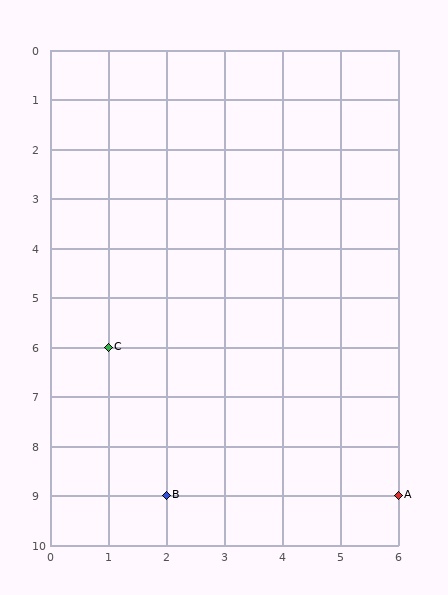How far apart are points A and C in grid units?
Points A and C are 5 columns and 3 rows apart (about 5.8 grid units diagonally).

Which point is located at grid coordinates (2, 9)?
Point B is at (2, 9).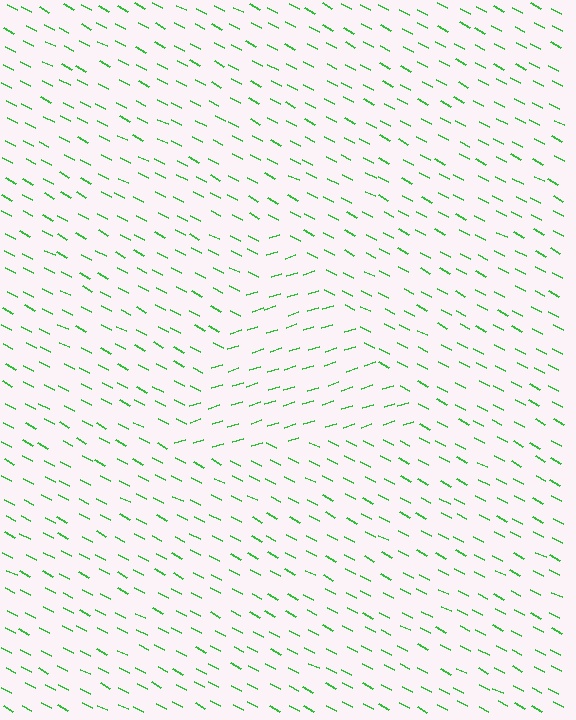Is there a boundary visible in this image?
Yes, there is a texture boundary formed by a change in line orientation.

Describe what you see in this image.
The image is filled with small green line segments. A triangle region in the image has lines oriented differently from the surrounding lines, creating a visible texture boundary.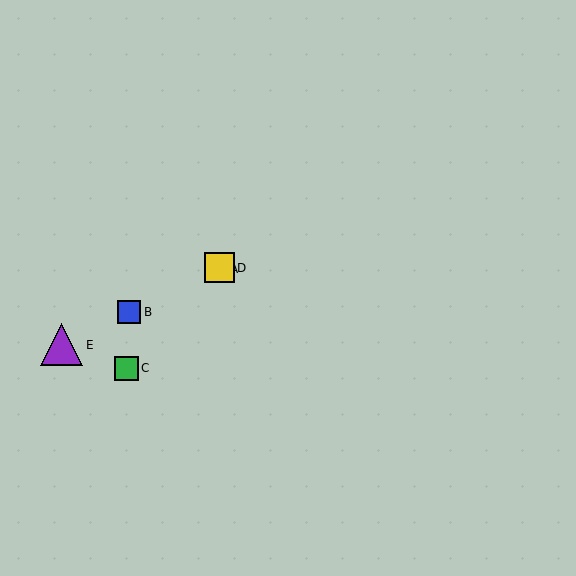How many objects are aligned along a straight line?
4 objects (A, B, D, E) are aligned along a straight line.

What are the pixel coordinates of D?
Object D is at (219, 268).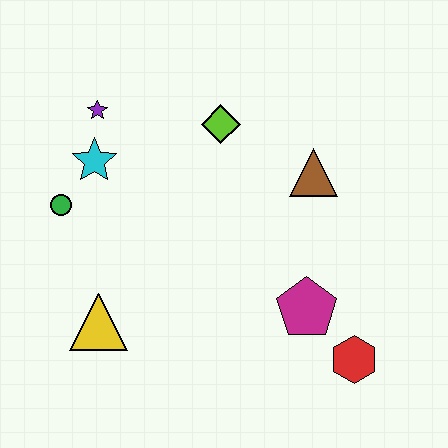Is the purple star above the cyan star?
Yes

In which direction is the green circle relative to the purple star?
The green circle is below the purple star.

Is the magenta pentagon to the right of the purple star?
Yes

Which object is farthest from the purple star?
The red hexagon is farthest from the purple star.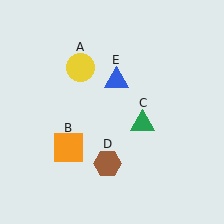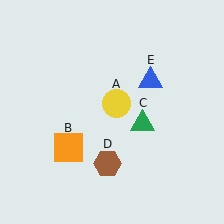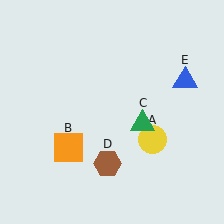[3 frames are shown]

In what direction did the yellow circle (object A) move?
The yellow circle (object A) moved down and to the right.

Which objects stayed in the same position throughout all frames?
Orange square (object B) and green triangle (object C) and brown hexagon (object D) remained stationary.